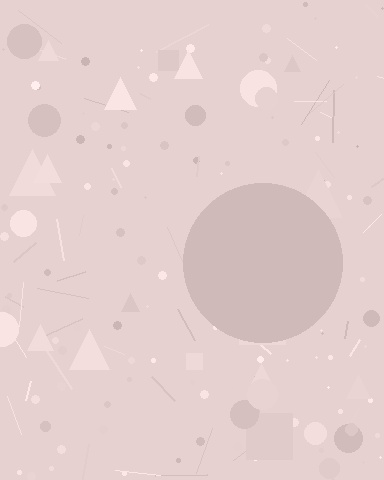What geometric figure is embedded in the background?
A circle is embedded in the background.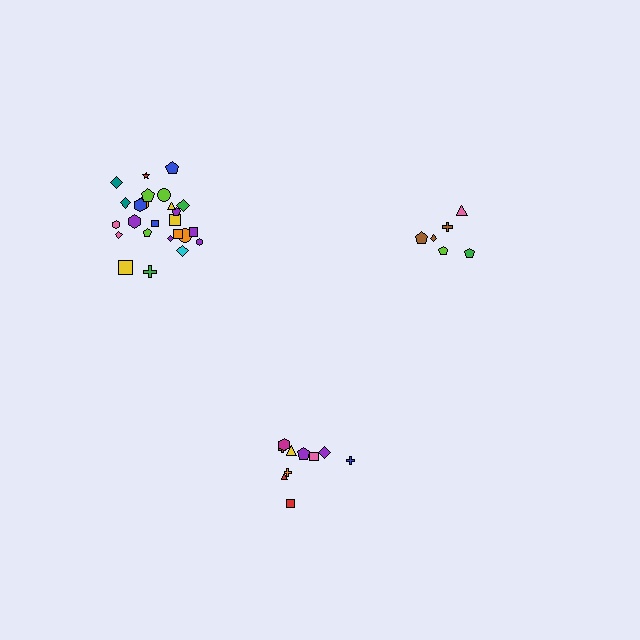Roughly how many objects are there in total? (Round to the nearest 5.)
Roughly 40 objects in total.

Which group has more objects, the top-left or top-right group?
The top-left group.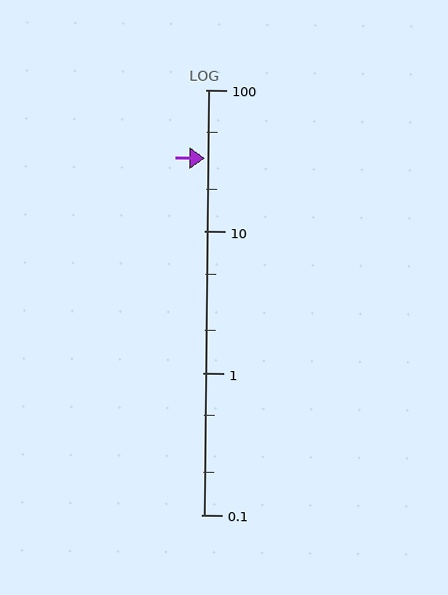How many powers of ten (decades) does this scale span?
The scale spans 3 decades, from 0.1 to 100.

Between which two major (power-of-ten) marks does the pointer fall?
The pointer is between 10 and 100.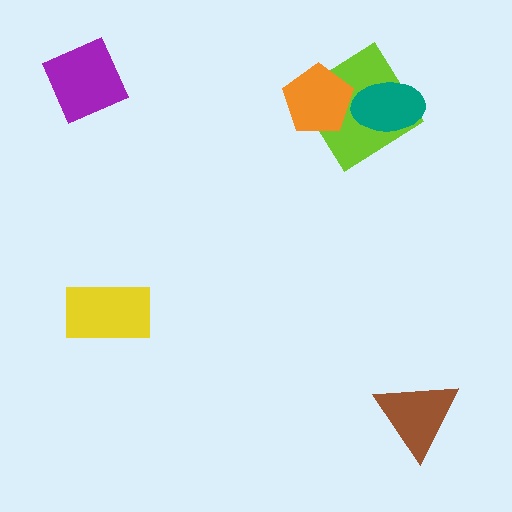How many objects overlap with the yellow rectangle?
0 objects overlap with the yellow rectangle.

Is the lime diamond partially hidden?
Yes, it is partially covered by another shape.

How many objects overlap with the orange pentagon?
1 object overlaps with the orange pentagon.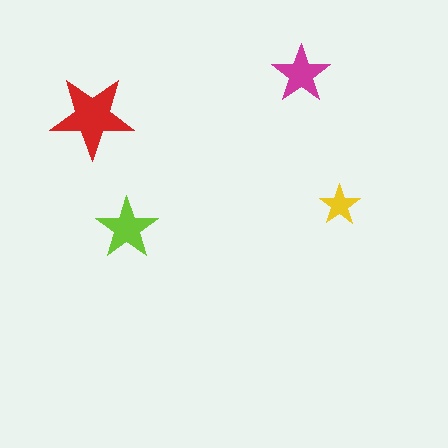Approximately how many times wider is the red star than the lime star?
About 1.5 times wider.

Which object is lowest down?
The lime star is bottommost.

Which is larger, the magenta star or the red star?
The red one.